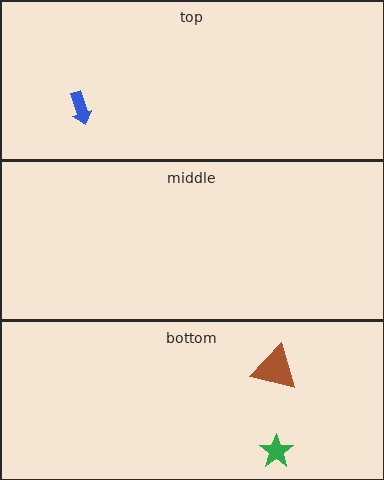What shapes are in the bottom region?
The brown triangle, the green star.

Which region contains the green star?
The bottom region.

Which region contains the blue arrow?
The top region.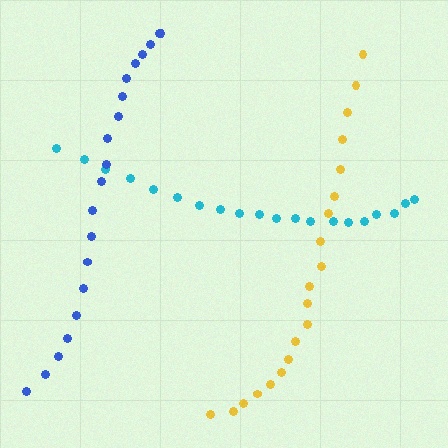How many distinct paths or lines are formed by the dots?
There are 3 distinct paths.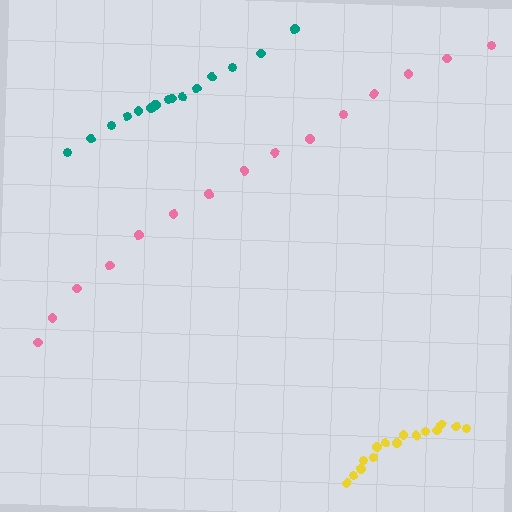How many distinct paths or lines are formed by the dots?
There are 3 distinct paths.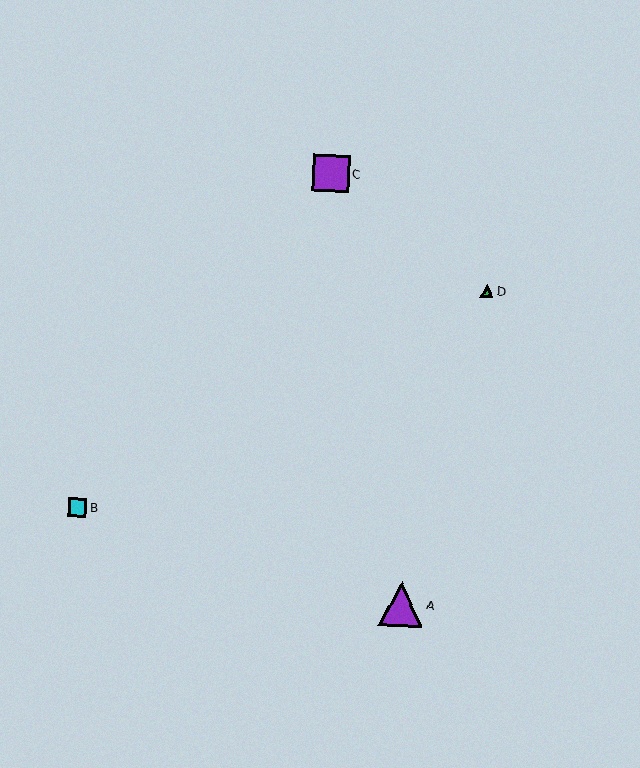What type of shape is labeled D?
Shape D is a green triangle.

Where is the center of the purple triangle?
The center of the purple triangle is at (401, 604).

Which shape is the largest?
The purple triangle (labeled A) is the largest.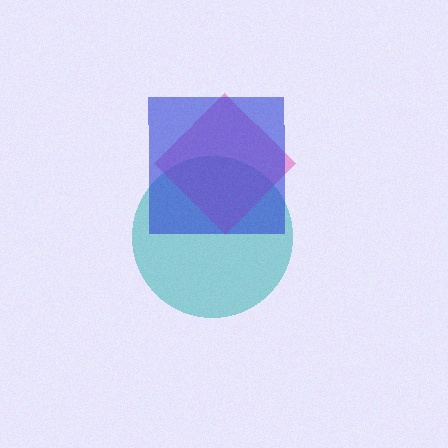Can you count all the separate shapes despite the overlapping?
Yes, there are 3 separate shapes.